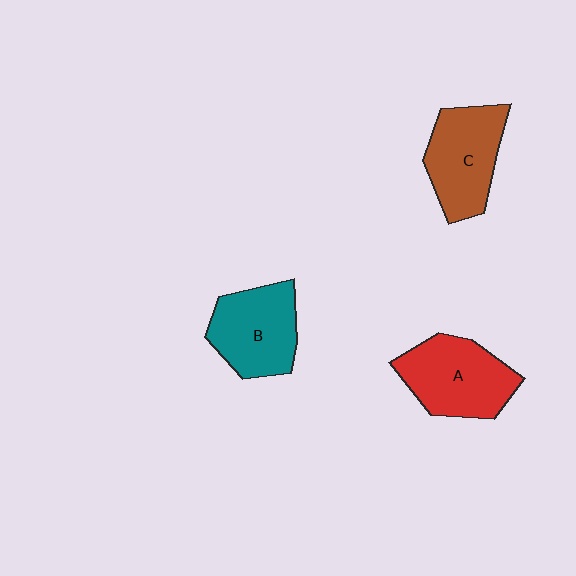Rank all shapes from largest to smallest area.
From largest to smallest: A (red), C (brown), B (teal).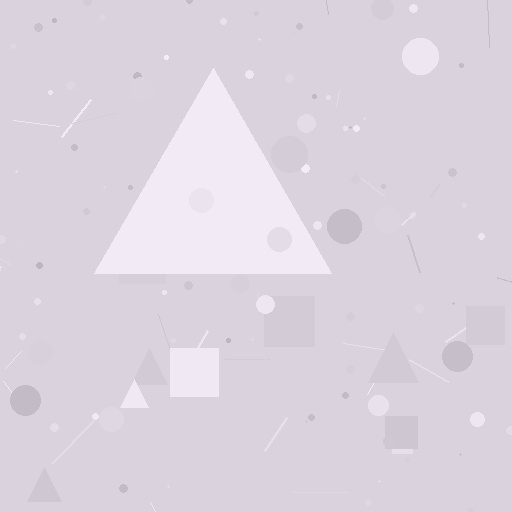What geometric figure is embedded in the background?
A triangle is embedded in the background.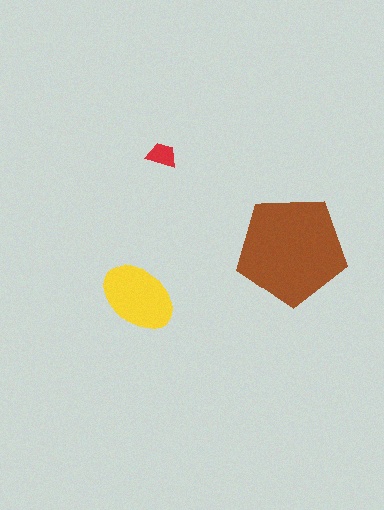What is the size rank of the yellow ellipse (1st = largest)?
2nd.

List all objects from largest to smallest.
The brown pentagon, the yellow ellipse, the red trapezoid.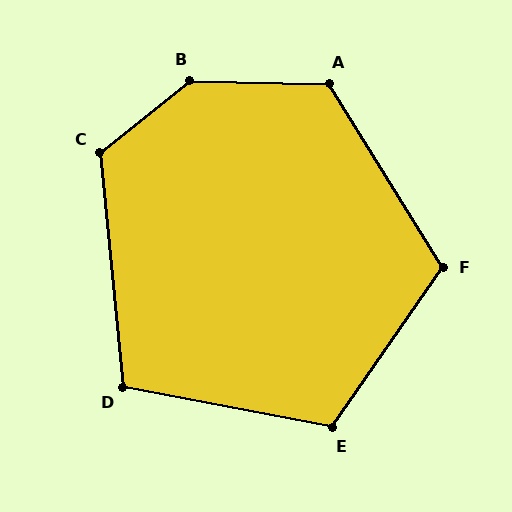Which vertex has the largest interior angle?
B, at approximately 140 degrees.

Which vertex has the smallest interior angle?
D, at approximately 106 degrees.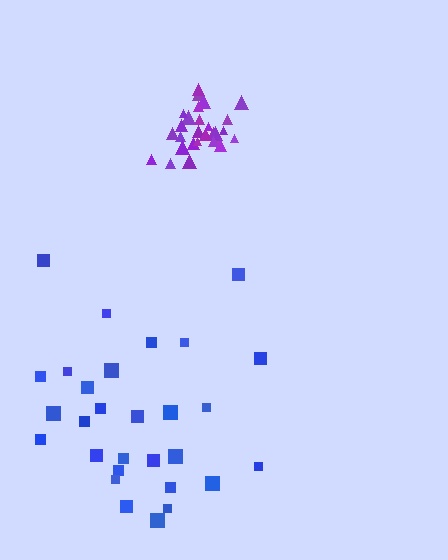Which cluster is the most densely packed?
Purple.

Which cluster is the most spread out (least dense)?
Blue.